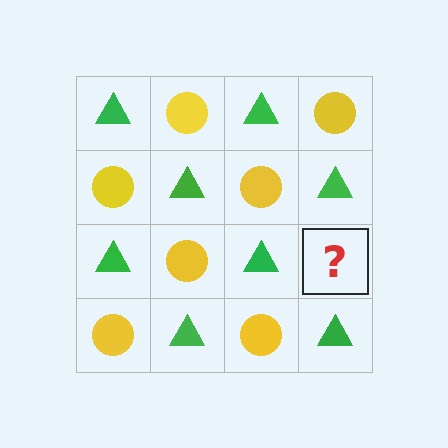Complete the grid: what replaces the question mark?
The question mark should be replaced with a yellow circle.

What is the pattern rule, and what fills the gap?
The rule is that it alternates green triangle and yellow circle in a checkerboard pattern. The gap should be filled with a yellow circle.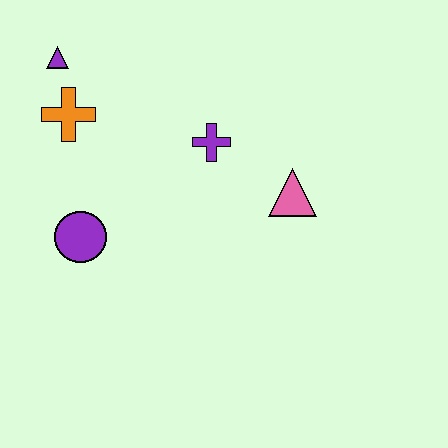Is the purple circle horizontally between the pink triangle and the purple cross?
No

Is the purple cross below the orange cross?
Yes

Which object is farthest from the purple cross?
The purple triangle is farthest from the purple cross.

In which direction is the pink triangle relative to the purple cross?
The pink triangle is to the right of the purple cross.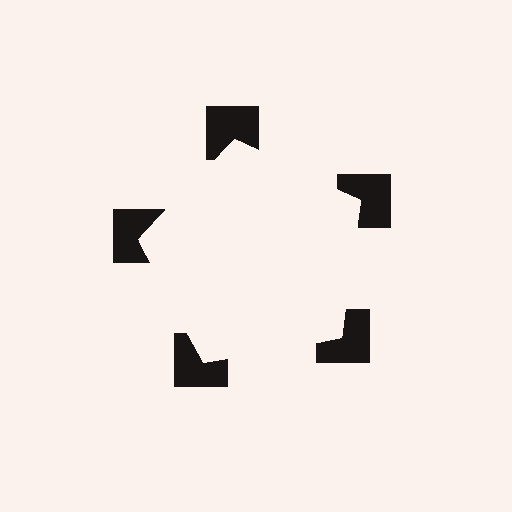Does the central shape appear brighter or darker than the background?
It typically appears slightly brighter than the background, even though no actual brightness change is drawn.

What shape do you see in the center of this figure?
An illusory pentagon — its edges are inferred from the aligned wedge cuts in the notched squares, not physically drawn.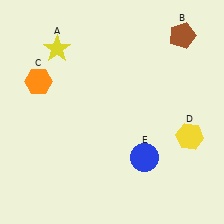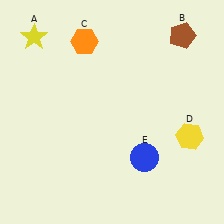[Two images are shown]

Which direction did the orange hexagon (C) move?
The orange hexagon (C) moved right.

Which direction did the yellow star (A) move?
The yellow star (A) moved left.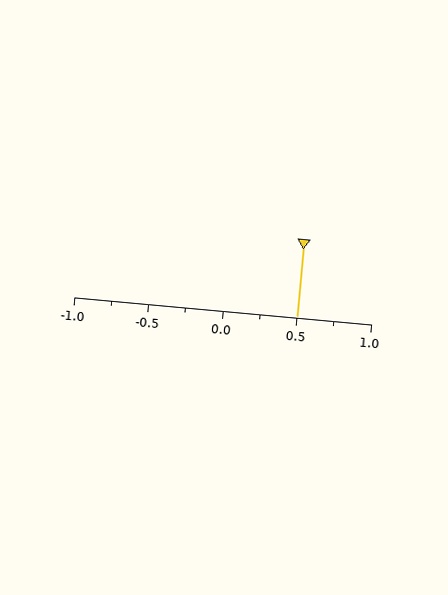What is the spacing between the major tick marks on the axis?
The major ticks are spaced 0.5 apart.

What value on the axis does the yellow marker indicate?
The marker indicates approximately 0.5.